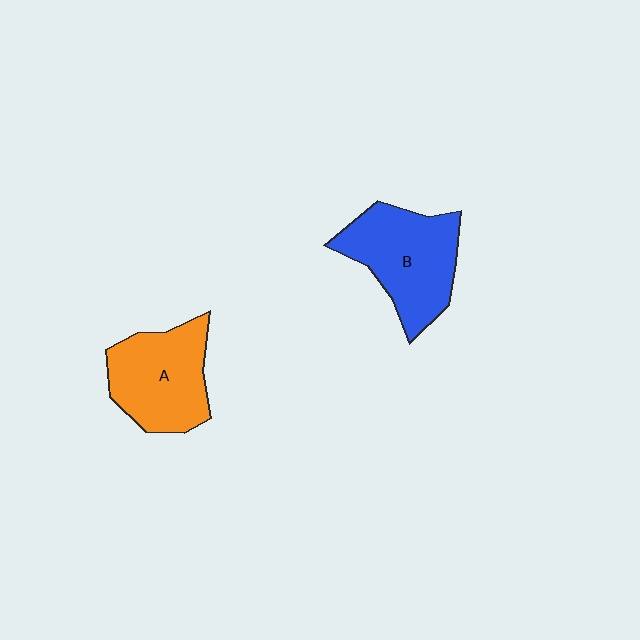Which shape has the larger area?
Shape B (blue).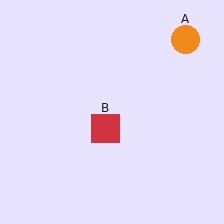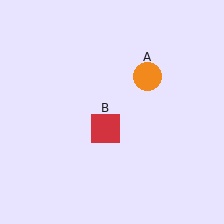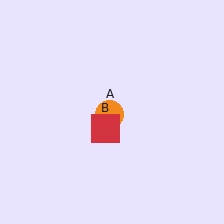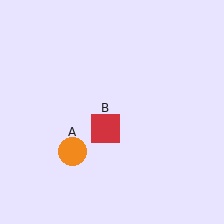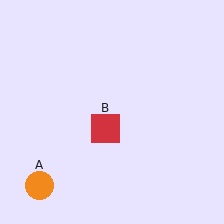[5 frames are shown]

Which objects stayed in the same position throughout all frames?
Red square (object B) remained stationary.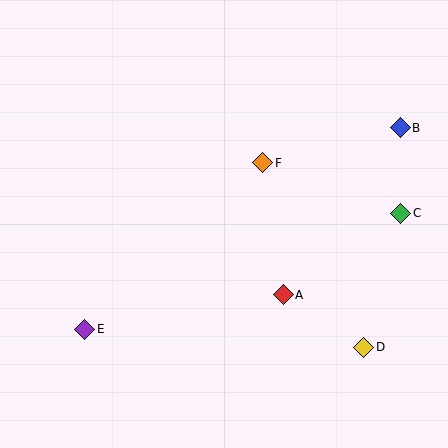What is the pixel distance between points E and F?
The distance between E and F is 244 pixels.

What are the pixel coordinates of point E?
Point E is at (85, 329).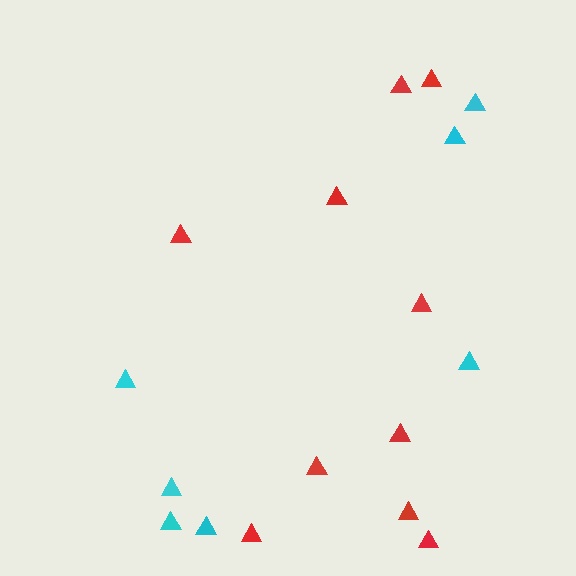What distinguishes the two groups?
There are 2 groups: one group of red triangles (10) and one group of cyan triangles (7).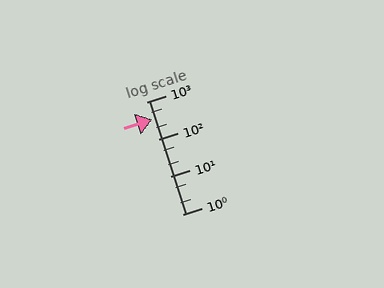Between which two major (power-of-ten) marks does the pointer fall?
The pointer is between 100 and 1000.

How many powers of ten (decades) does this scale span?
The scale spans 3 decades, from 1 to 1000.